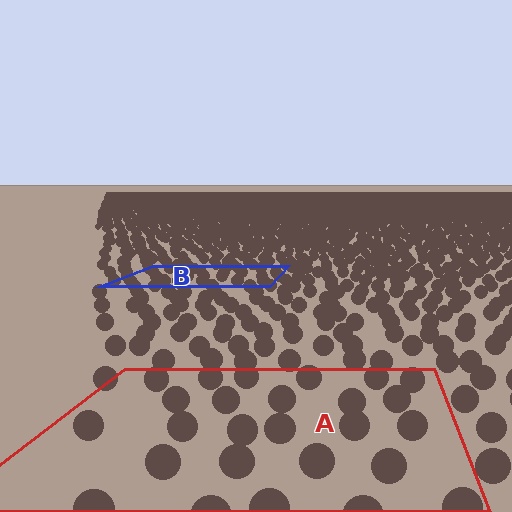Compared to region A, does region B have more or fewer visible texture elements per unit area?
Region B has more texture elements per unit area — they are packed more densely because it is farther away.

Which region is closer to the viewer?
Region A is closer. The texture elements there are larger and more spread out.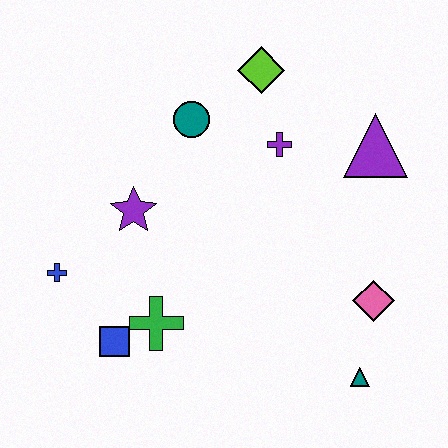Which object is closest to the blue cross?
The blue square is closest to the blue cross.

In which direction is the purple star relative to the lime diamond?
The purple star is below the lime diamond.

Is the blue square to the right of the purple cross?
No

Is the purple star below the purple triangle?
Yes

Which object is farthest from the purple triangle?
The blue cross is farthest from the purple triangle.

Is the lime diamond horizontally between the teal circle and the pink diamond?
Yes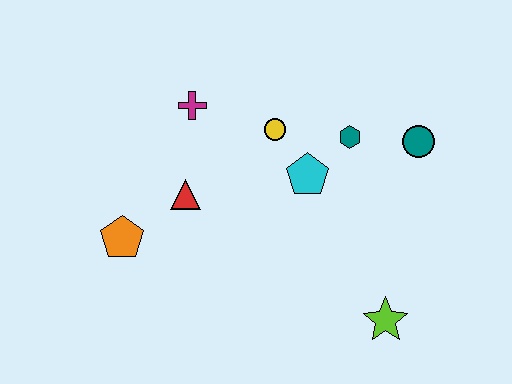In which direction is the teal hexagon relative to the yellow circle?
The teal hexagon is to the right of the yellow circle.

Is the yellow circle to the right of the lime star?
No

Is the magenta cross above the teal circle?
Yes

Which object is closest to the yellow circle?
The cyan pentagon is closest to the yellow circle.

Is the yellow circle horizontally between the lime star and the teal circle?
No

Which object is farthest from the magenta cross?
The lime star is farthest from the magenta cross.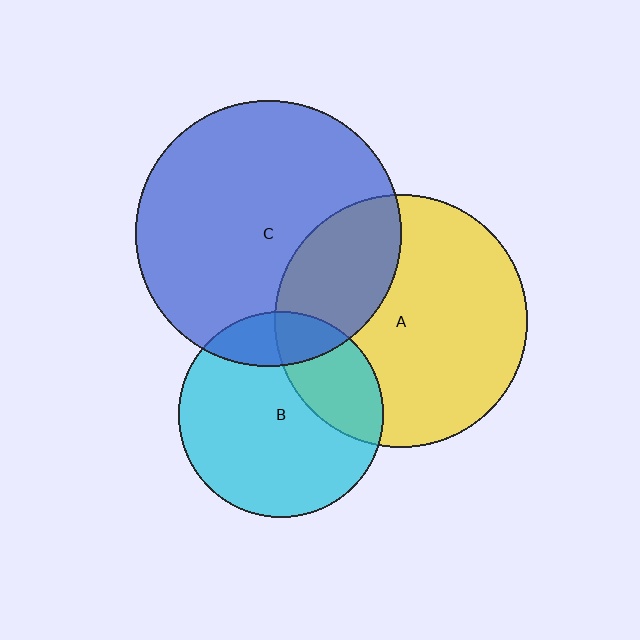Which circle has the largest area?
Circle C (blue).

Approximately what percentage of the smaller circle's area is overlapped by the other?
Approximately 15%.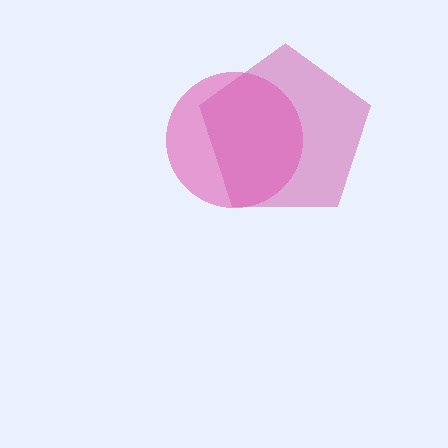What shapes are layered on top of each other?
The layered shapes are: a magenta pentagon, a pink circle.